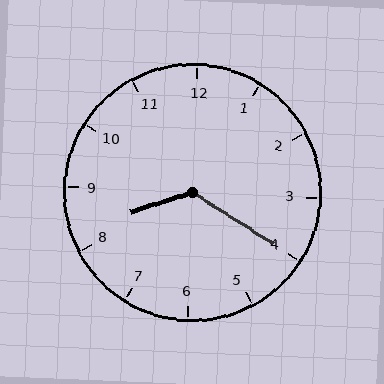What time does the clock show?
8:20.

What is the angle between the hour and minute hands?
Approximately 130 degrees.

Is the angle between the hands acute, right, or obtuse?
It is obtuse.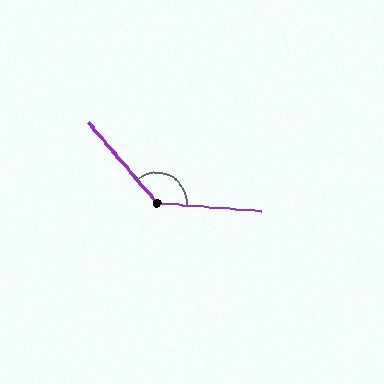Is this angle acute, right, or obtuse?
It is obtuse.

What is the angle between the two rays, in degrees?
Approximately 135 degrees.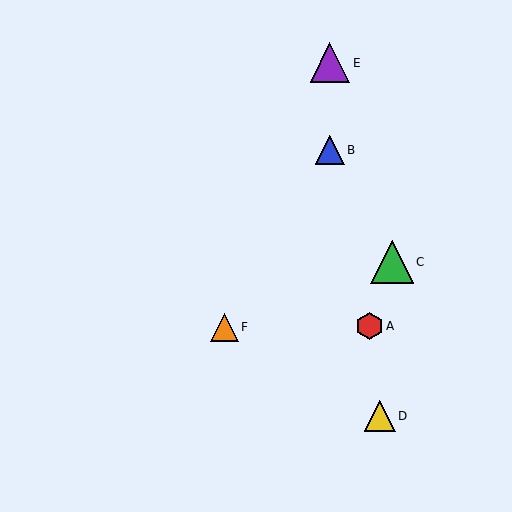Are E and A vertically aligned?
No, E is at x≈330 and A is at x≈369.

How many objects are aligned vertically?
2 objects (B, E) are aligned vertically.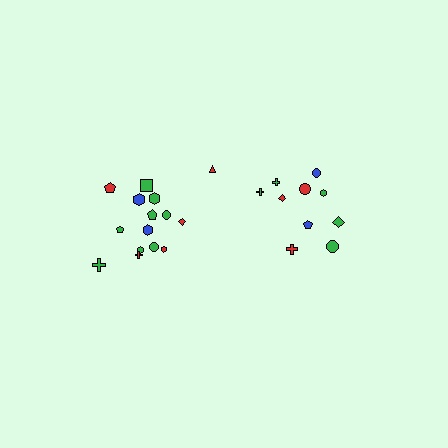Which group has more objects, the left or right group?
The left group.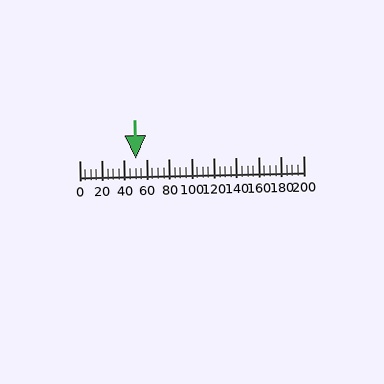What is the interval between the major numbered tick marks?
The major tick marks are spaced 20 units apart.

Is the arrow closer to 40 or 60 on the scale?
The arrow is closer to 60.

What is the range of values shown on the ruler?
The ruler shows values from 0 to 200.